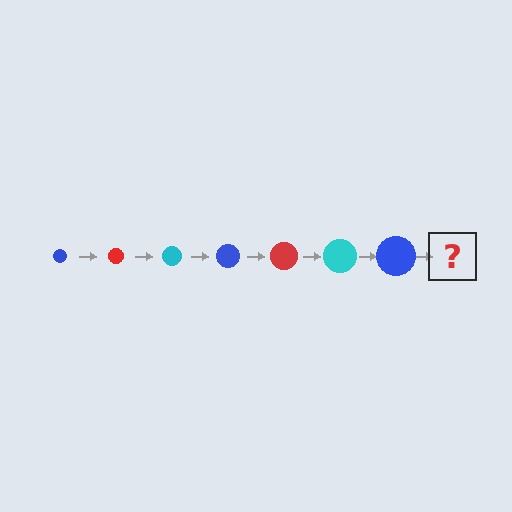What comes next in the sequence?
The next element should be a red circle, larger than the previous one.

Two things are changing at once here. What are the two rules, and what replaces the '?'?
The two rules are that the circle grows larger each step and the color cycles through blue, red, and cyan. The '?' should be a red circle, larger than the previous one.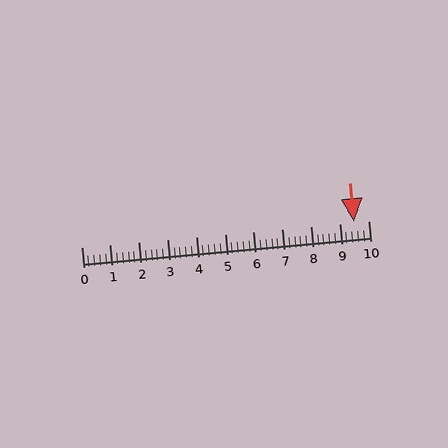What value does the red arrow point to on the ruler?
The red arrow points to approximately 9.5.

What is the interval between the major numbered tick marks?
The major tick marks are spaced 1 units apart.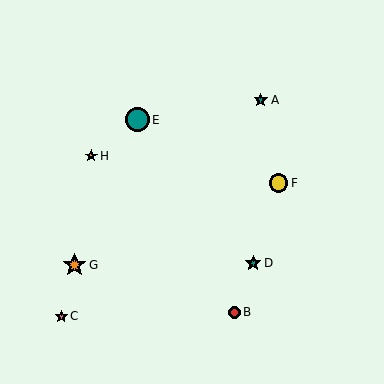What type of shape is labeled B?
Shape B is a red circle.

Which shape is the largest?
The teal circle (labeled E) is the largest.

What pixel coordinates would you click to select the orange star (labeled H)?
Click at (91, 156) to select the orange star H.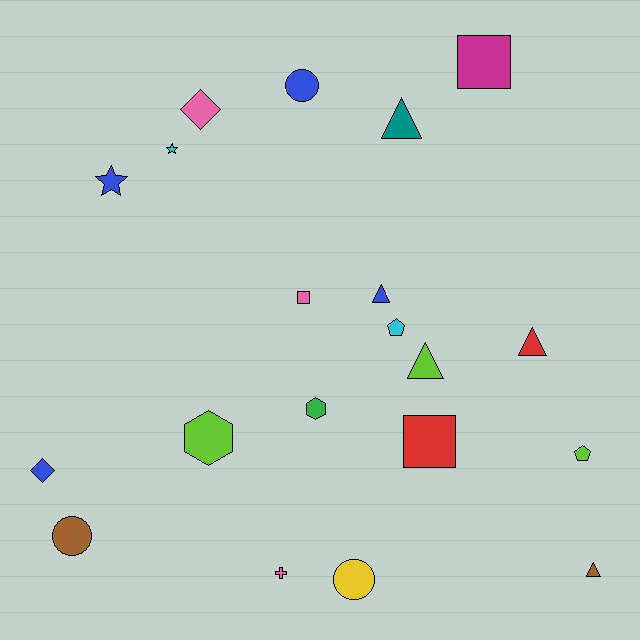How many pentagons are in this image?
There are 2 pentagons.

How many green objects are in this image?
There is 1 green object.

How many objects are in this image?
There are 20 objects.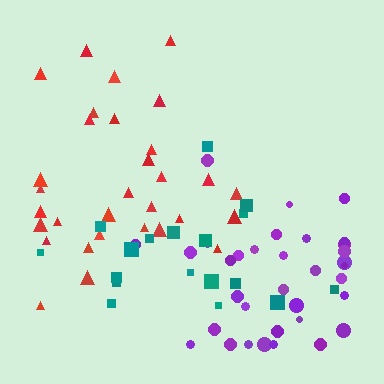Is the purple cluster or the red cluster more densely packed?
Purple.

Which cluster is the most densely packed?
Purple.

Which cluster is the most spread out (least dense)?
Teal.